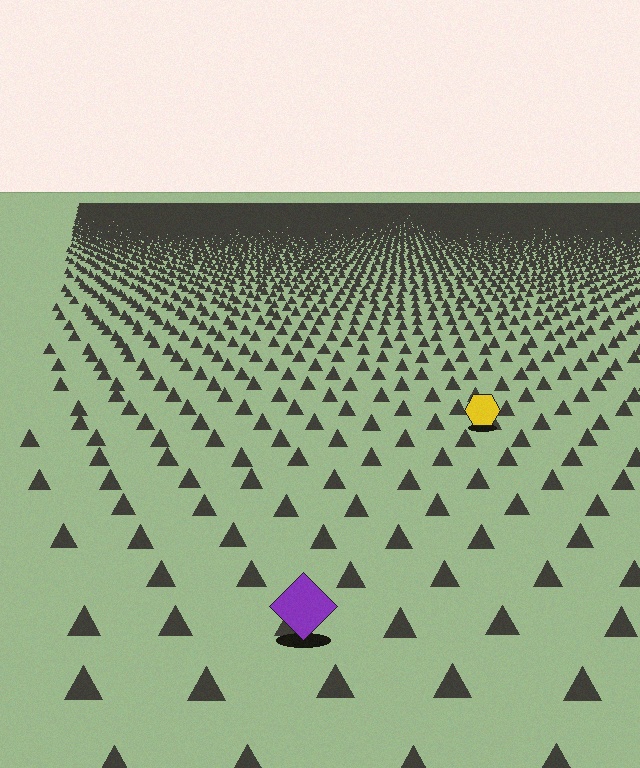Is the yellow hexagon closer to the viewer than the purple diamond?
No. The purple diamond is closer — you can tell from the texture gradient: the ground texture is coarser near it.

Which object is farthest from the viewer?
The yellow hexagon is farthest from the viewer. It appears smaller and the ground texture around it is denser.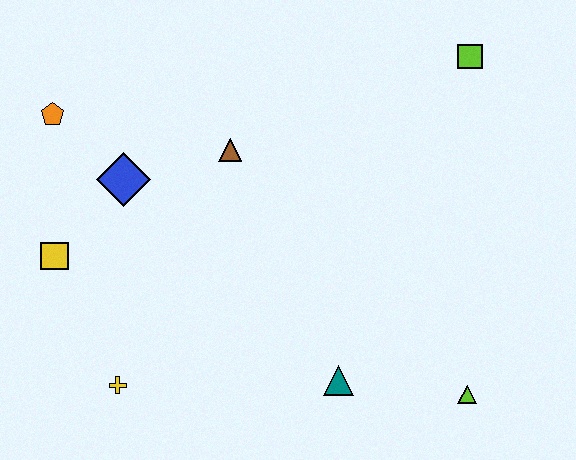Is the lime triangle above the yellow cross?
No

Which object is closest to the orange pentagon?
The blue diamond is closest to the orange pentagon.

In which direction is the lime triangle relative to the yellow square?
The lime triangle is to the right of the yellow square.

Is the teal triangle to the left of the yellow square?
No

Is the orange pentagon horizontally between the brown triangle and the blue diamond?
No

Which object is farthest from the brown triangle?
The lime triangle is farthest from the brown triangle.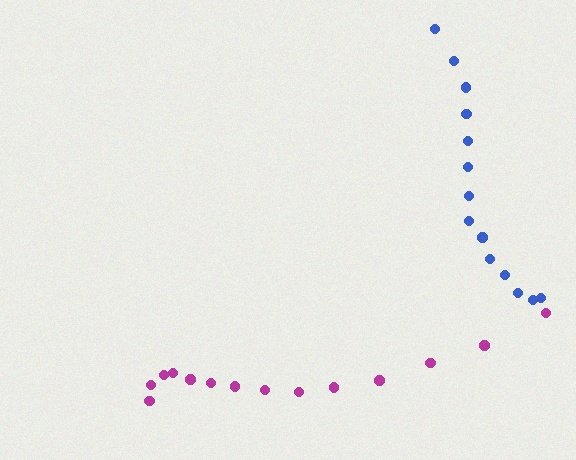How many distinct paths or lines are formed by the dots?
There are 2 distinct paths.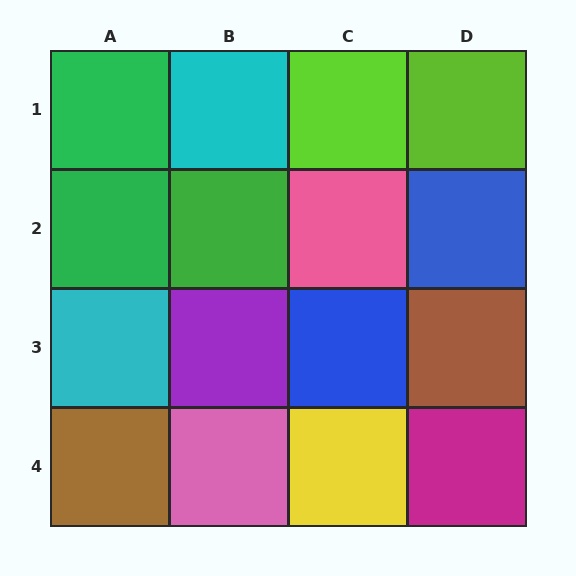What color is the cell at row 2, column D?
Blue.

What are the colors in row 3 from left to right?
Cyan, purple, blue, brown.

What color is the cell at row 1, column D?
Lime.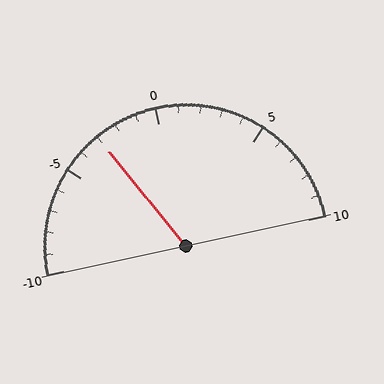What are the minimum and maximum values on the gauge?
The gauge ranges from -10 to 10.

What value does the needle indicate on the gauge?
The needle indicates approximately -3.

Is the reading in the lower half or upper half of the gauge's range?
The reading is in the lower half of the range (-10 to 10).